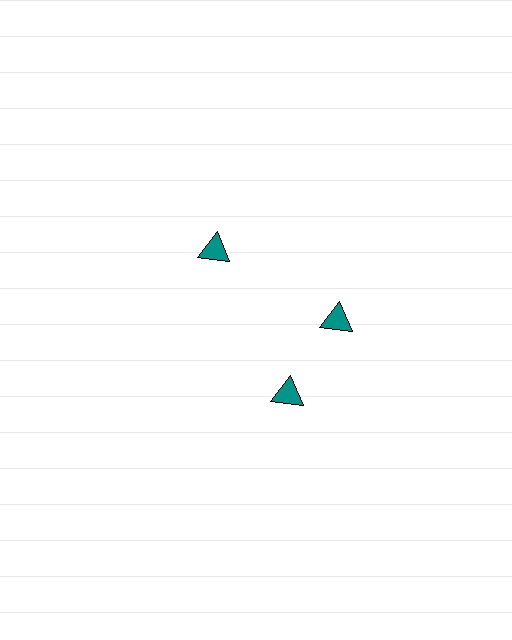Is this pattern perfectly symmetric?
No. The 3 teal triangles are arranged in a ring, but one element near the 7 o'clock position is rotated out of alignment along the ring, breaking the 3-fold rotational symmetry.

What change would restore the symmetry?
The symmetry would be restored by rotating it back into even spacing with its neighbors so that all 3 triangles sit at equal angles and equal distance from the center.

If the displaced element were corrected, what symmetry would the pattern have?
It would have 3-fold rotational symmetry — the pattern would map onto itself every 120 degrees.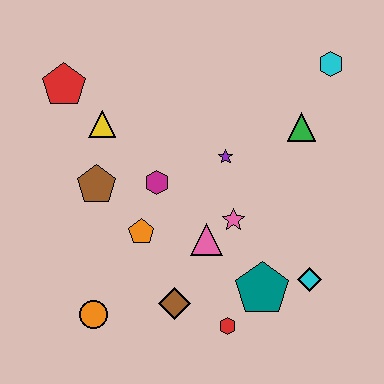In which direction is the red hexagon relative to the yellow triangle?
The red hexagon is below the yellow triangle.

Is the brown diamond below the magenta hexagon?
Yes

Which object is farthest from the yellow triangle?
The cyan diamond is farthest from the yellow triangle.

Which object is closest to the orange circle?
The brown diamond is closest to the orange circle.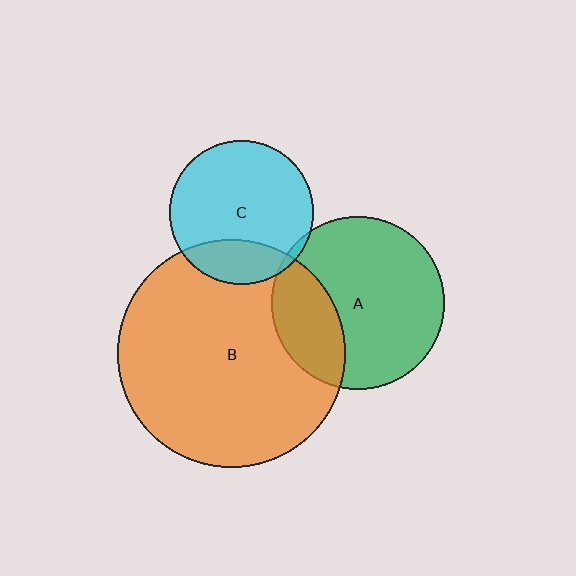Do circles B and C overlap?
Yes.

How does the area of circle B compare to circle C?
Approximately 2.5 times.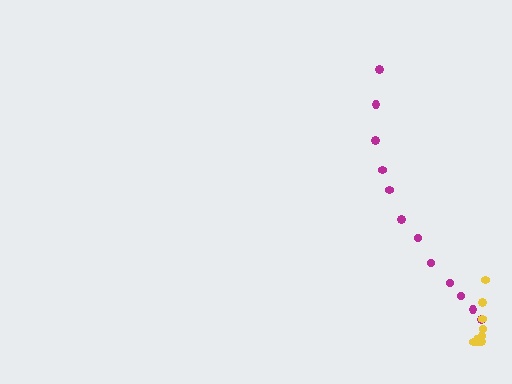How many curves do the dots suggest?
There are 2 distinct paths.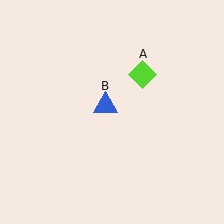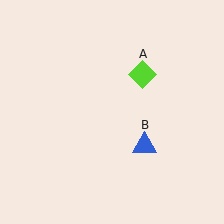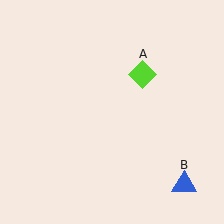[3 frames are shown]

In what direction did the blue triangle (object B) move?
The blue triangle (object B) moved down and to the right.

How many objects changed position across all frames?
1 object changed position: blue triangle (object B).